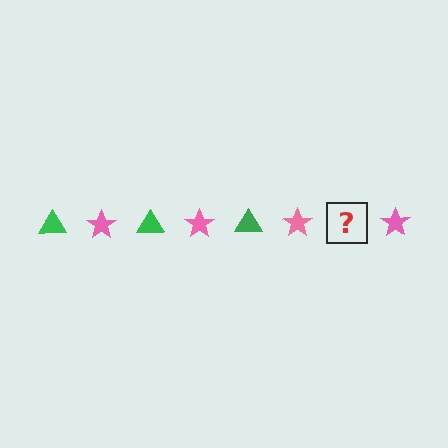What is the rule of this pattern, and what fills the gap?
The rule is that the pattern alternates between green triangle and pink star. The gap should be filled with a green triangle.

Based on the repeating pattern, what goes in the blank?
The blank should be a green triangle.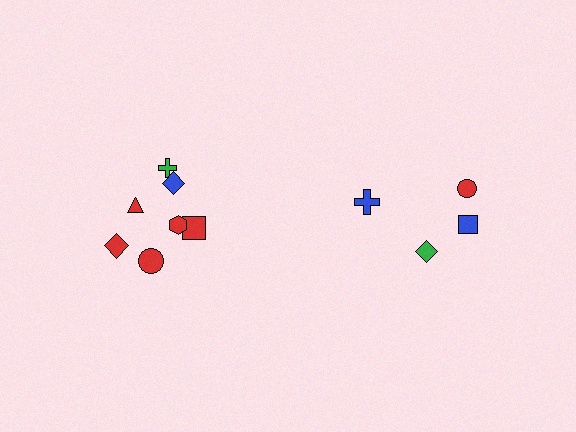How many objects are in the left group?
There are 7 objects.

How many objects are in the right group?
There are 4 objects.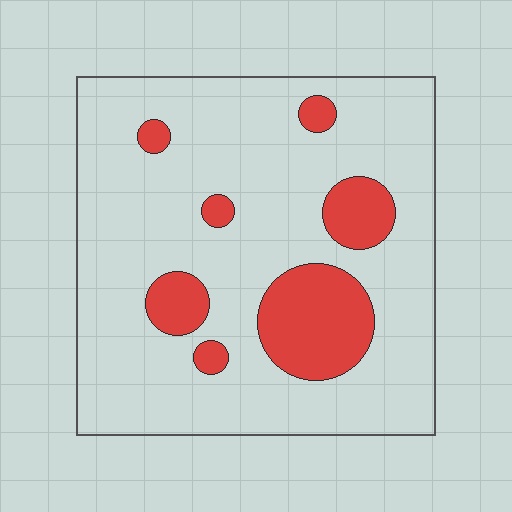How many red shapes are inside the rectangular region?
7.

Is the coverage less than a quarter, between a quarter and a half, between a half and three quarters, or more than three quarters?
Less than a quarter.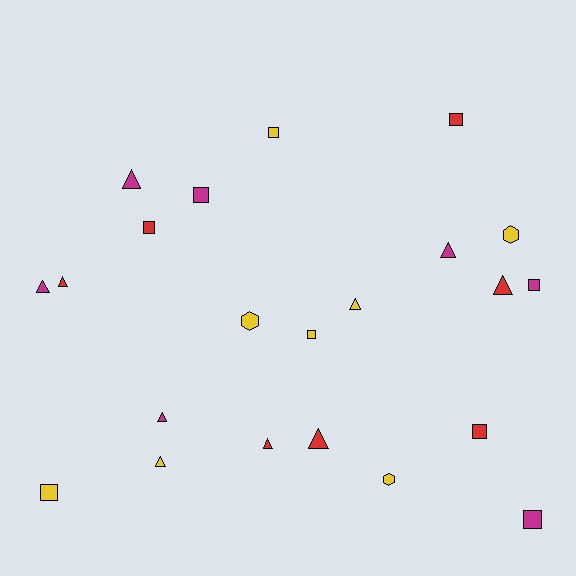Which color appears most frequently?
Yellow, with 8 objects.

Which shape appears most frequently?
Triangle, with 10 objects.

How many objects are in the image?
There are 22 objects.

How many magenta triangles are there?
There are 4 magenta triangles.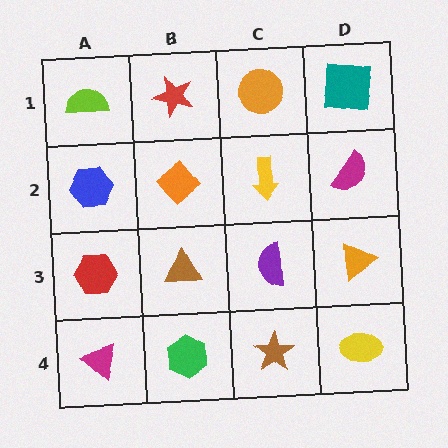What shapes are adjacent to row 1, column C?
A yellow arrow (row 2, column C), a red star (row 1, column B), a teal square (row 1, column D).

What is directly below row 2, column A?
A red hexagon.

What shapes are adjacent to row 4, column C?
A purple semicircle (row 3, column C), a green hexagon (row 4, column B), a yellow ellipse (row 4, column D).